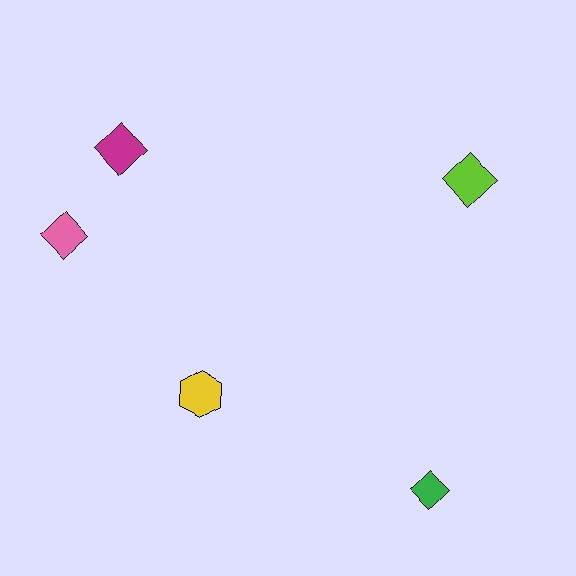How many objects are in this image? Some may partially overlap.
There are 5 objects.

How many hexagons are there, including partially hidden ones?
There is 1 hexagon.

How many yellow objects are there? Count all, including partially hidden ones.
There is 1 yellow object.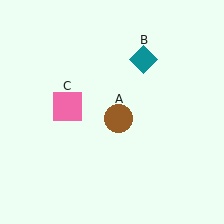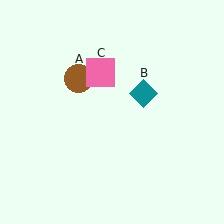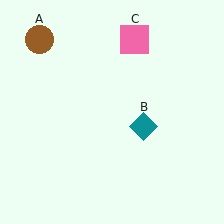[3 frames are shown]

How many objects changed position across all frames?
3 objects changed position: brown circle (object A), teal diamond (object B), pink square (object C).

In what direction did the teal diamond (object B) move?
The teal diamond (object B) moved down.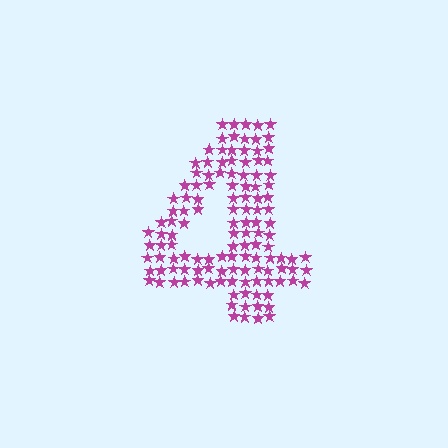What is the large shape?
The large shape is the digit 4.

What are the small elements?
The small elements are stars.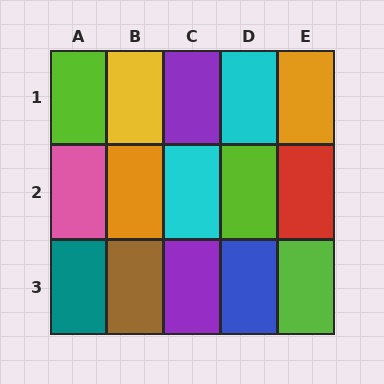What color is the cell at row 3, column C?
Purple.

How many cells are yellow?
1 cell is yellow.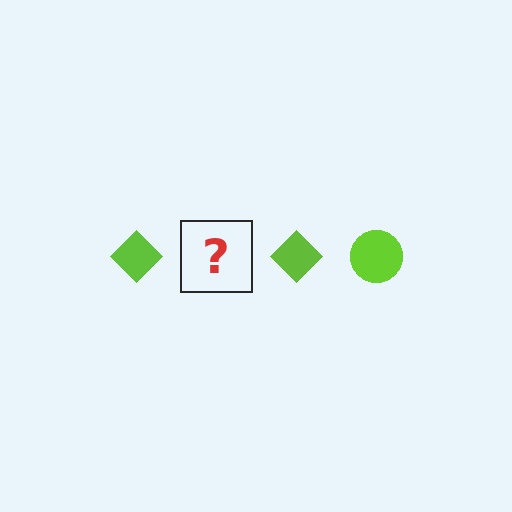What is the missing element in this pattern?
The missing element is a lime circle.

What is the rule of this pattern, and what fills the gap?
The rule is that the pattern cycles through diamond, circle shapes in lime. The gap should be filled with a lime circle.